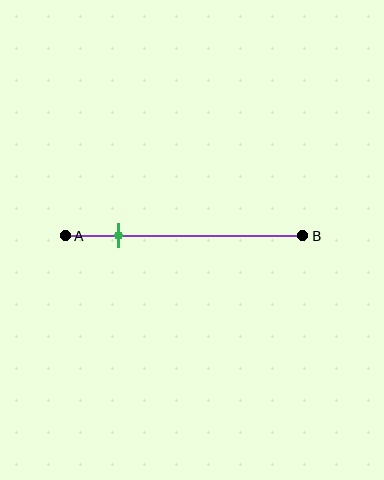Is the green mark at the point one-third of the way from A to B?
No, the mark is at about 25% from A, not at the 33% one-third point.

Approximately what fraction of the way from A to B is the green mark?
The green mark is approximately 25% of the way from A to B.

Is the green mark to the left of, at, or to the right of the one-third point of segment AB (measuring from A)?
The green mark is to the left of the one-third point of segment AB.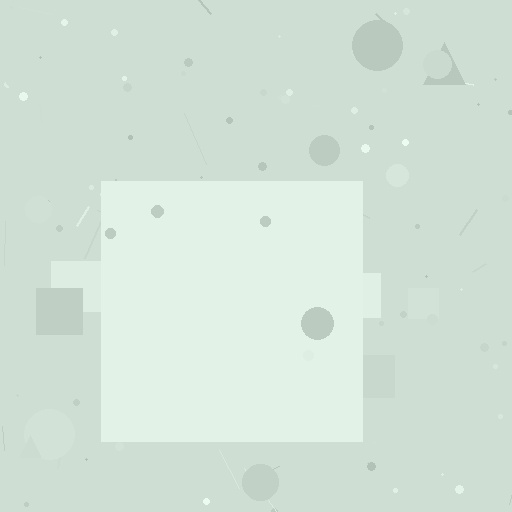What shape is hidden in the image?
A square is hidden in the image.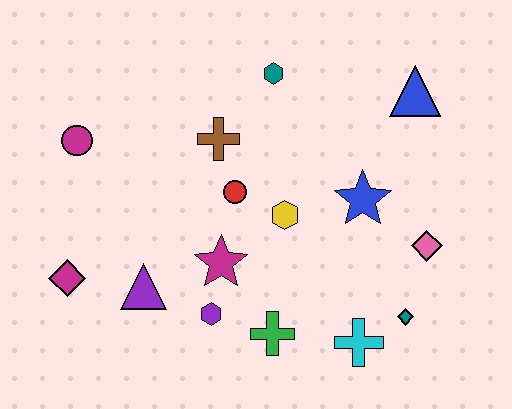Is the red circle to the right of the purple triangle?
Yes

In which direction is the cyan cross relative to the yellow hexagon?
The cyan cross is below the yellow hexagon.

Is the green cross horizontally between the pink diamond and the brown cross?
Yes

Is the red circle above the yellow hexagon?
Yes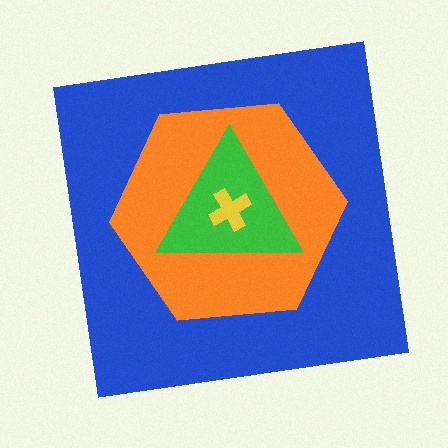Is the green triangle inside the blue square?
Yes.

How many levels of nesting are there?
4.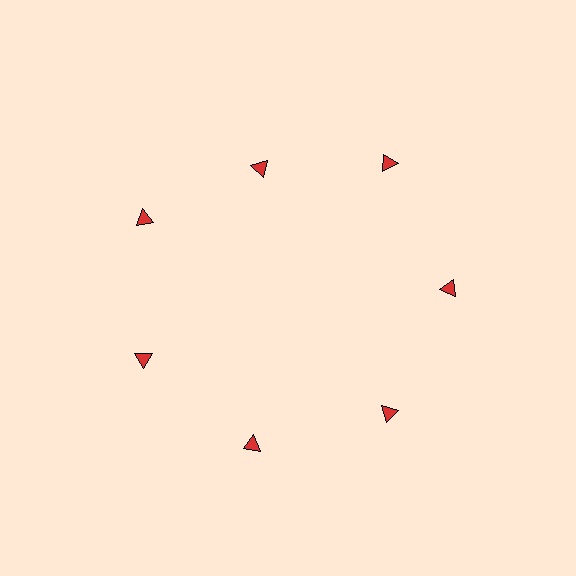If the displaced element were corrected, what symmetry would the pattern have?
It would have 7-fold rotational symmetry — the pattern would map onto itself every 51 degrees.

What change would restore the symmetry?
The symmetry would be restored by moving it outward, back onto the ring so that all 7 triangles sit at equal angles and equal distance from the center.